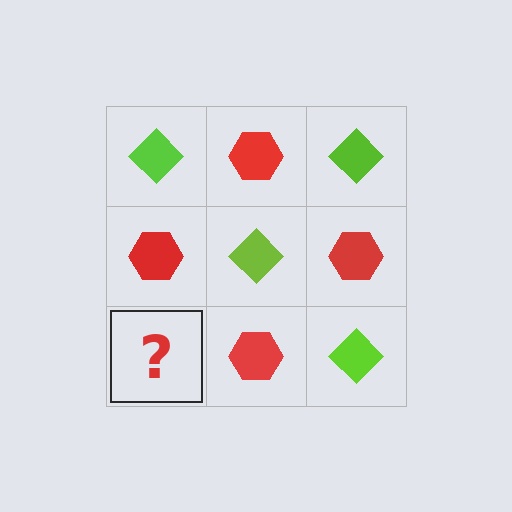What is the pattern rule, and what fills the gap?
The rule is that it alternates lime diamond and red hexagon in a checkerboard pattern. The gap should be filled with a lime diamond.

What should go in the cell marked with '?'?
The missing cell should contain a lime diamond.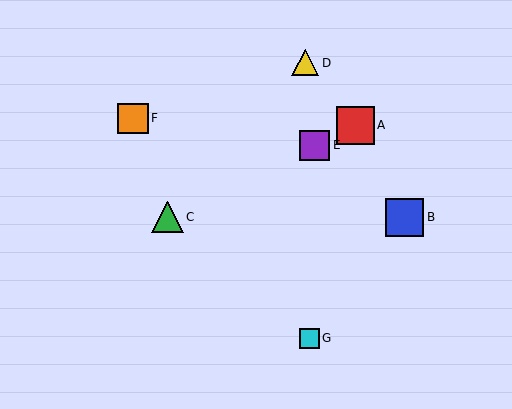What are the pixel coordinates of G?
Object G is at (309, 338).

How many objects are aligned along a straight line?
3 objects (A, C, E) are aligned along a straight line.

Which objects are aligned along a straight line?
Objects A, C, E are aligned along a straight line.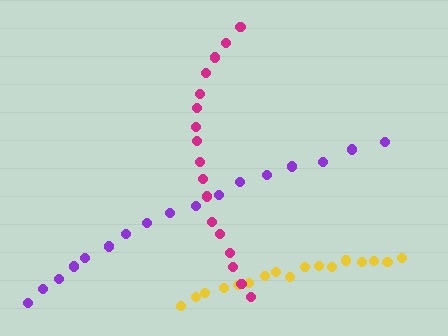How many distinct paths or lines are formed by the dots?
There are 3 distinct paths.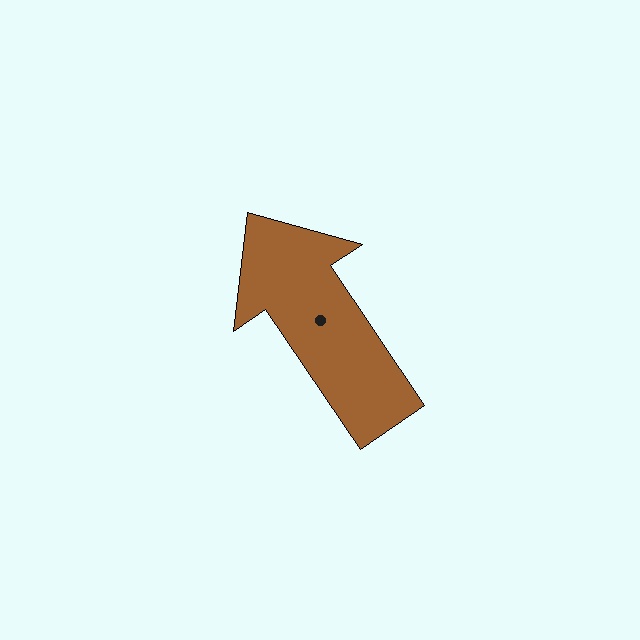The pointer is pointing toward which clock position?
Roughly 11 o'clock.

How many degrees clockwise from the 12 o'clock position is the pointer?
Approximately 326 degrees.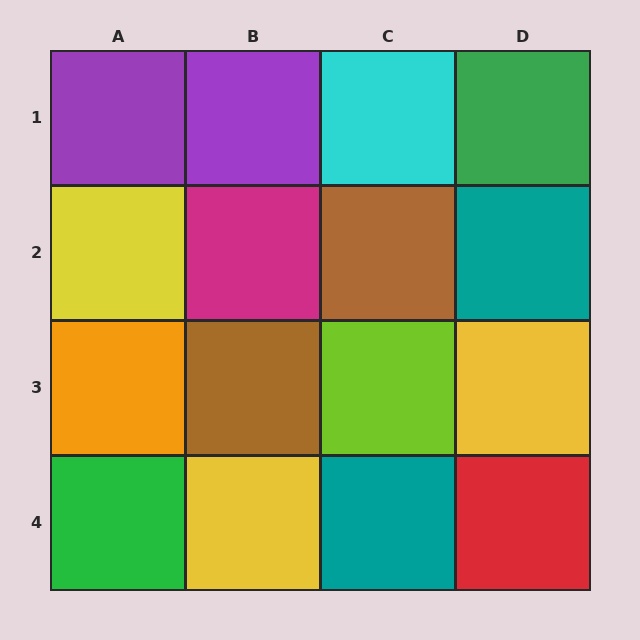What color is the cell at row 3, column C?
Lime.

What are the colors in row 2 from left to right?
Yellow, magenta, brown, teal.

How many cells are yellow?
3 cells are yellow.